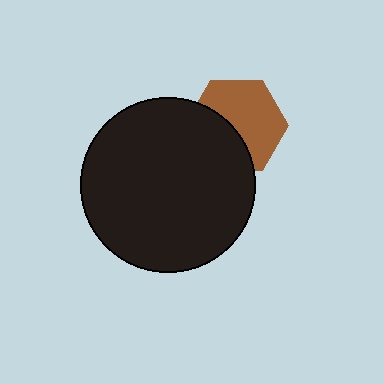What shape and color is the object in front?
The object in front is a black circle.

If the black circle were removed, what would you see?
You would see the complete brown hexagon.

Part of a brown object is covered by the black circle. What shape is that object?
It is a hexagon.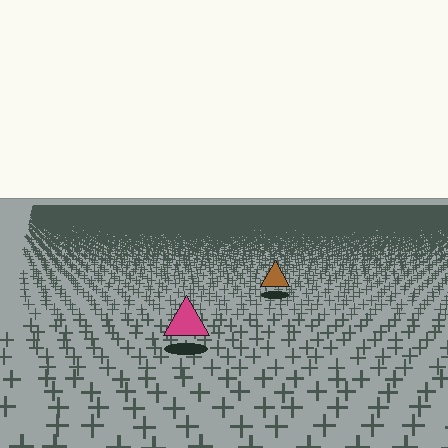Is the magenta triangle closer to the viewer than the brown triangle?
Yes. The magenta triangle is closer — you can tell from the texture gradient: the ground texture is coarser near it.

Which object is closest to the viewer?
The magenta triangle is closest. The texture marks near it are larger and more spread out.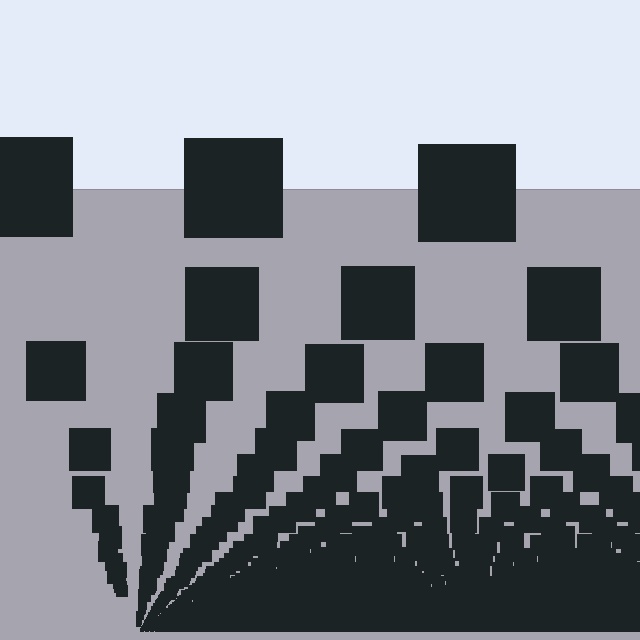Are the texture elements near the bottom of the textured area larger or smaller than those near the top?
Smaller. The gradient is inverted — elements near the bottom are smaller and denser.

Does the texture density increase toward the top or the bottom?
Density increases toward the bottom.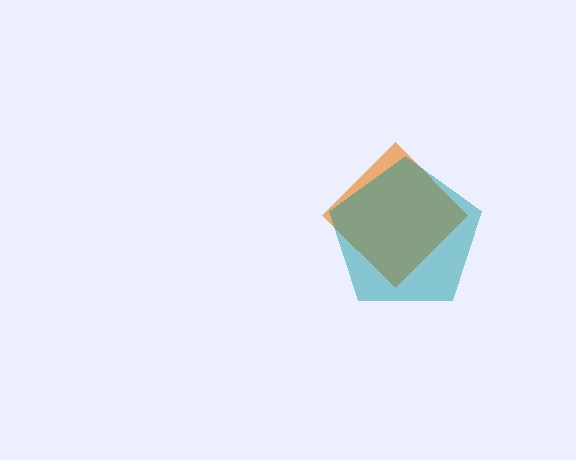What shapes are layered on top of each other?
The layered shapes are: an orange diamond, a teal pentagon.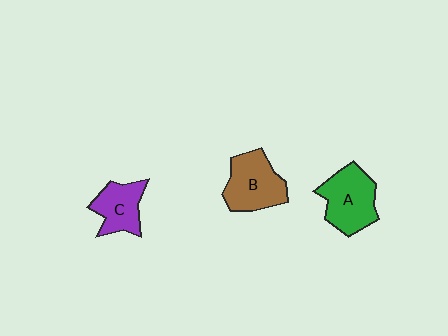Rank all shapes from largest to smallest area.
From largest to smallest: A (green), B (brown), C (purple).